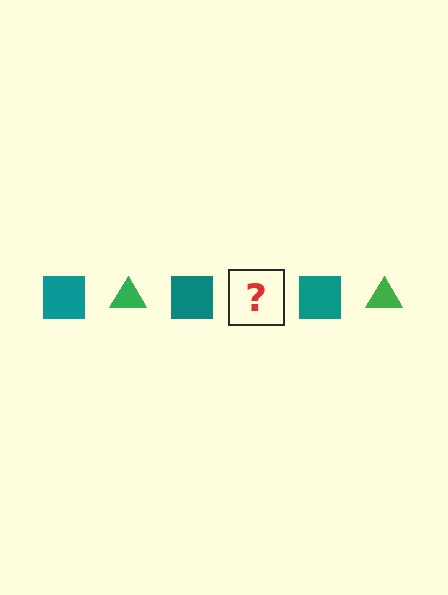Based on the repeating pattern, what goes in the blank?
The blank should be a green triangle.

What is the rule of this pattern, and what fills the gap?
The rule is that the pattern alternates between teal square and green triangle. The gap should be filled with a green triangle.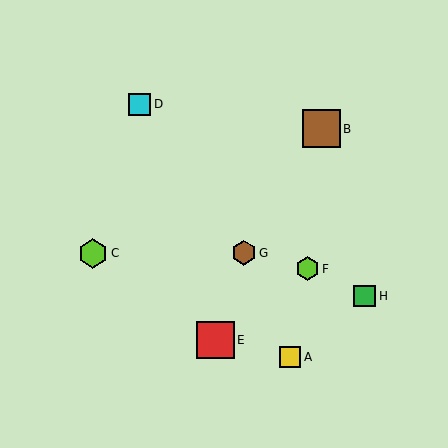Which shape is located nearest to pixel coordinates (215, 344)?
The red square (labeled E) at (216, 340) is nearest to that location.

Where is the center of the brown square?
The center of the brown square is at (321, 129).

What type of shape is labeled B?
Shape B is a brown square.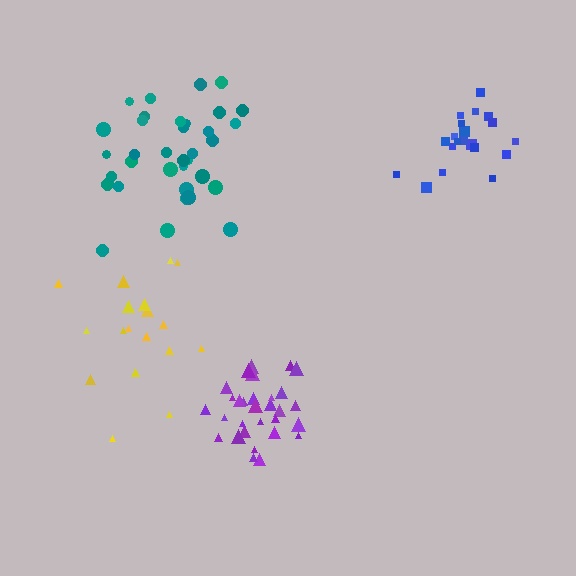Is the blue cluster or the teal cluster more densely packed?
Blue.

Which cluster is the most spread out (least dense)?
Yellow.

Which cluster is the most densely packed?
Purple.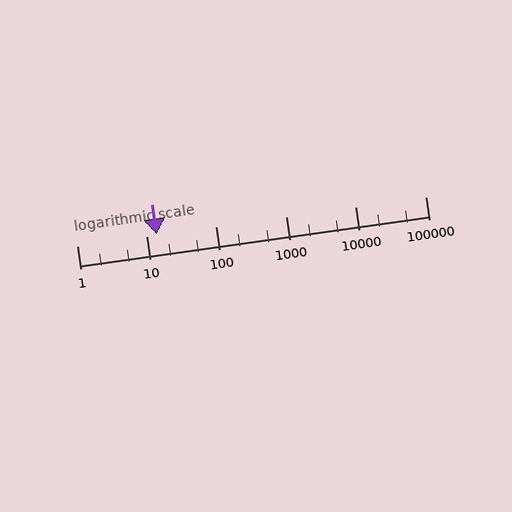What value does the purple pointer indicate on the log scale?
The pointer indicates approximately 14.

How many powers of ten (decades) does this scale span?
The scale spans 5 decades, from 1 to 100000.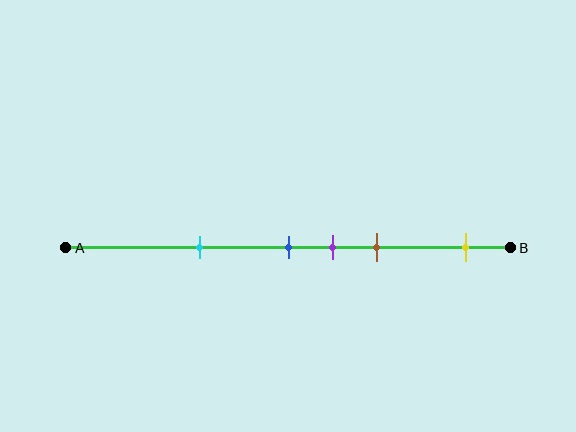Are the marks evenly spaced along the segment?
No, the marks are not evenly spaced.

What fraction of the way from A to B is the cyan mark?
The cyan mark is approximately 30% (0.3) of the way from A to B.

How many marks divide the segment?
There are 5 marks dividing the segment.